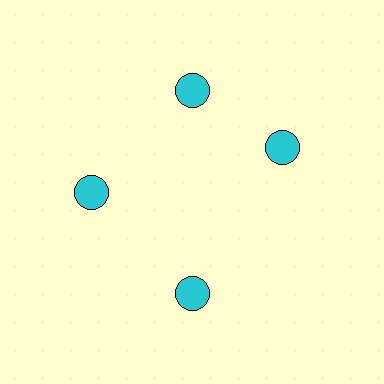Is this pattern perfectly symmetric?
No. The 4 cyan circles are arranged in a ring, but one element near the 3 o'clock position is rotated out of alignment along the ring, breaking the 4-fold rotational symmetry.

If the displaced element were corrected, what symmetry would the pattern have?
It would have 4-fold rotational symmetry — the pattern would map onto itself every 90 degrees.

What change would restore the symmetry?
The symmetry would be restored by rotating it back into even spacing with its neighbors so that all 4 circles sit at equal angles and equal distance from the center.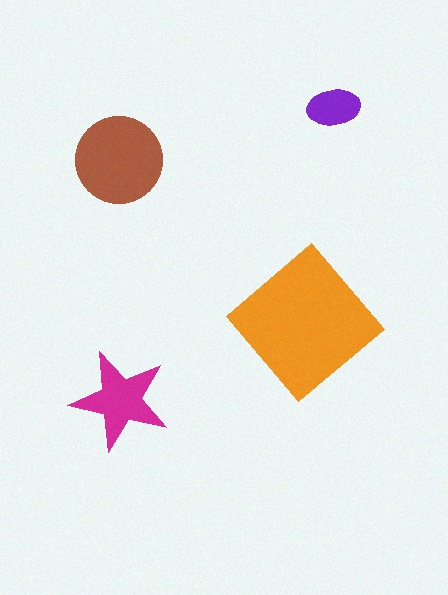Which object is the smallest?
The purple ellipse.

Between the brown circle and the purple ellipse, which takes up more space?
The brown circle.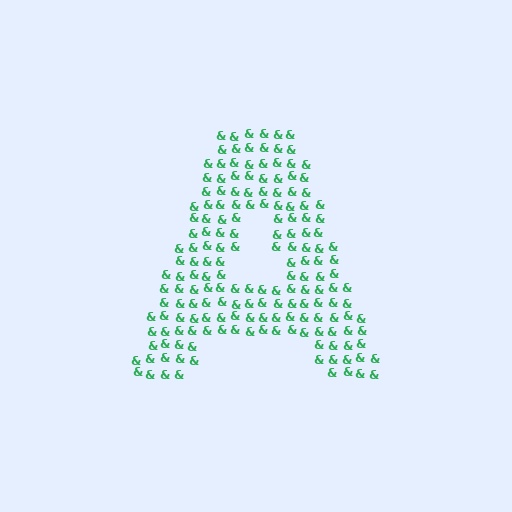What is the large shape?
The large shape is the letter A.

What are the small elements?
The small elements are ampersands.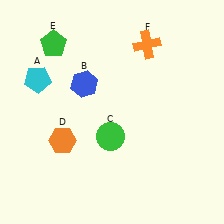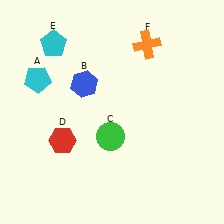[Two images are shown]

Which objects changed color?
D changed from orange to red. E changed from green to cyan.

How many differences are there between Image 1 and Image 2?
There are 2 differences between the two images.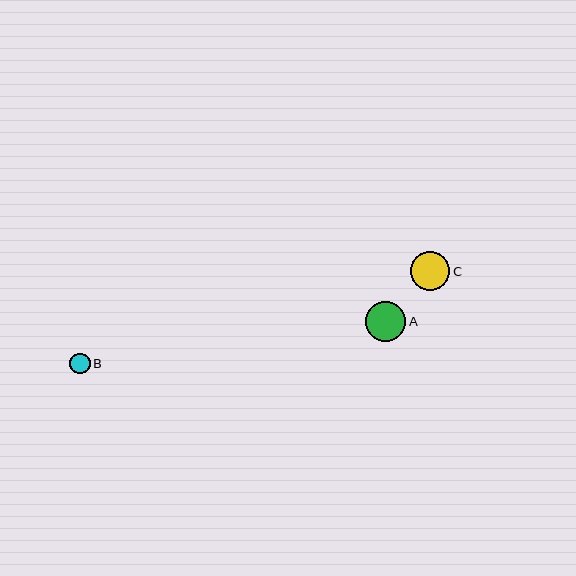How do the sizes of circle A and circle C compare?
Circle A and circle C are approximately the same size.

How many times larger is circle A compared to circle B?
Circle A is approximately 2.0 times the size of circle B.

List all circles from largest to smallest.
From largest to smallest: A, C, B.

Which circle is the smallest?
Circle B is the smallest with a size of approximately 20 pixels.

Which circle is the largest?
Circle A is the largest with a size of approximately 40 pixels.